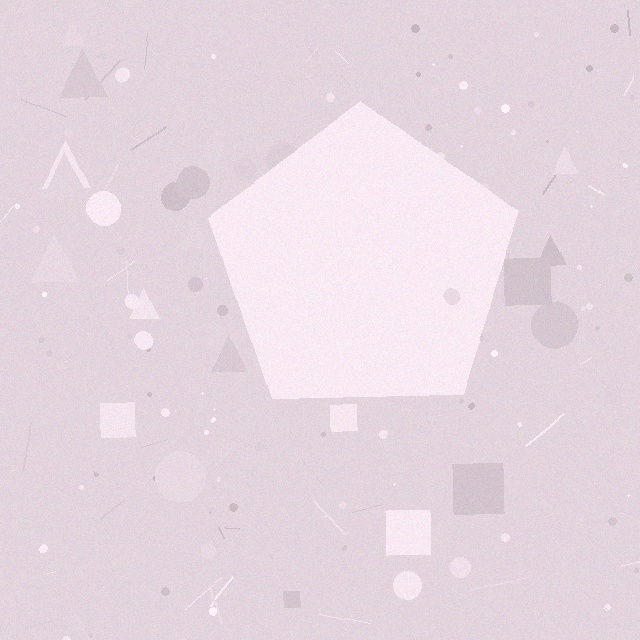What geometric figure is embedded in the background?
A pentagon is embedded in the background.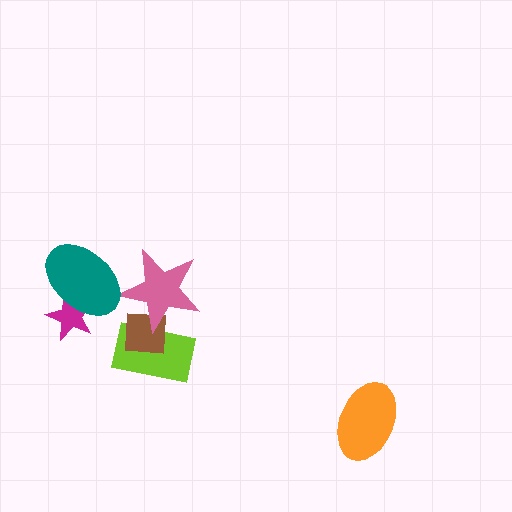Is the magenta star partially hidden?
Yes, it is partially covered by another shape.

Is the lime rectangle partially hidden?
Yes, it is partially covered by another shape.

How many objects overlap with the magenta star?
1 object overlaps with the magenta star.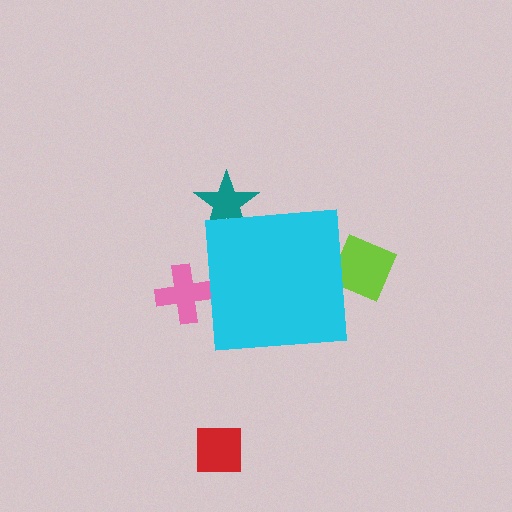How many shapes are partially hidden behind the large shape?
3 shapes are partially hidden.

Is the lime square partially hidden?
Yes, the lime square is partially hidden behind the cyan square.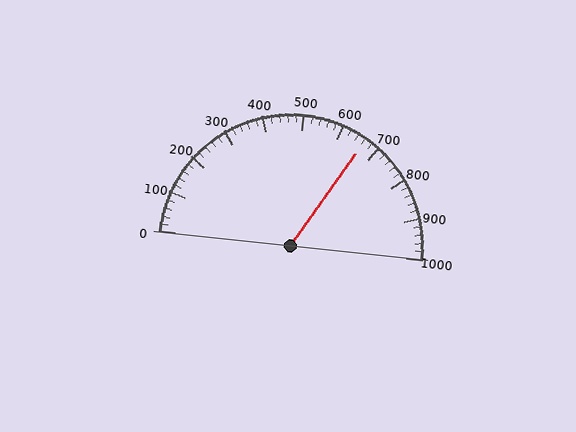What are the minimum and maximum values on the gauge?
The gauge ranges from 0 to 1000.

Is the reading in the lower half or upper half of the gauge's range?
The reading is in the upper half of the range (0 to 1000).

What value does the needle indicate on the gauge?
The needle indicates approximately 660.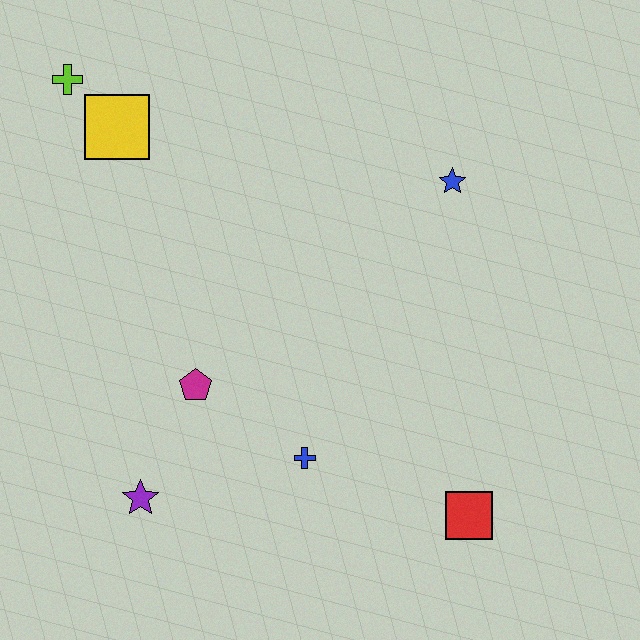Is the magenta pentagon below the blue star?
Yes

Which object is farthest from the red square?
The lime cross is farthest from the red square.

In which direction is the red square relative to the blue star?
The red square is below the blue star.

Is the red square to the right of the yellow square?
Yes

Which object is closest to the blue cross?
The magenta pentagon is closest to the blue cross.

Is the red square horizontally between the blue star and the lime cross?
No